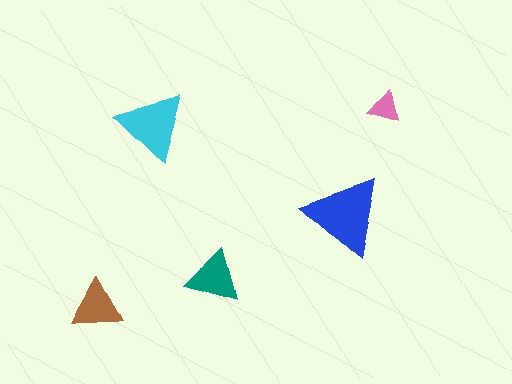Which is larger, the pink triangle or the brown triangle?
The brown one.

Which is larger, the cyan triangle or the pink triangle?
The cyan one.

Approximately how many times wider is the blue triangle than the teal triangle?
About 1.5 times wider.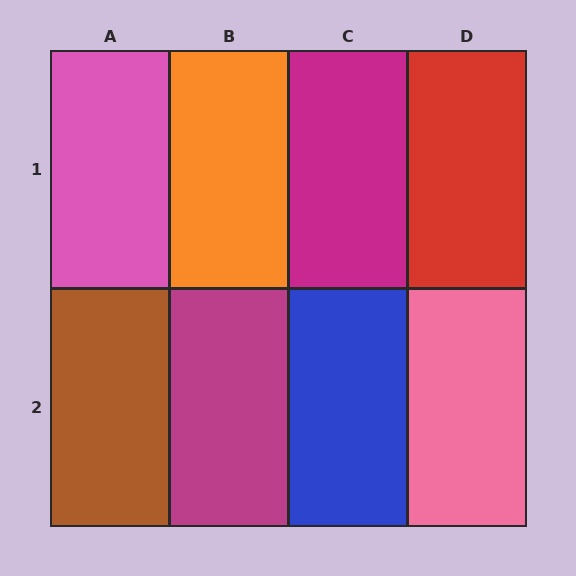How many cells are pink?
2 cells are pink.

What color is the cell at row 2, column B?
Magenta.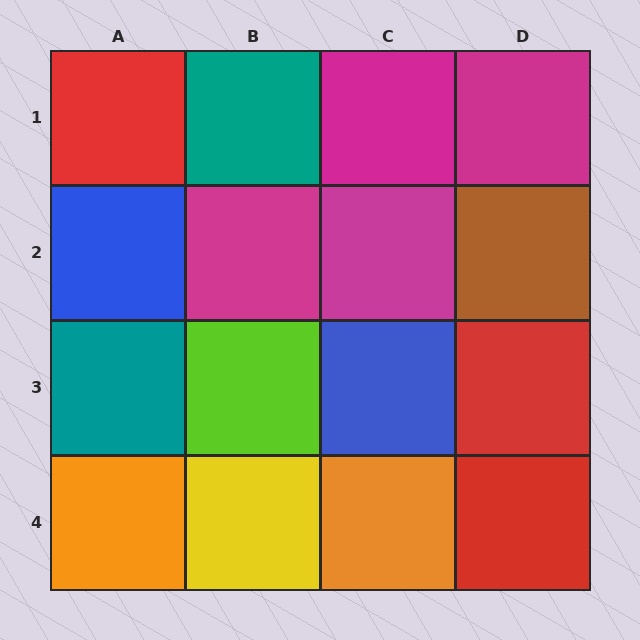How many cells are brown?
1 cell is brown.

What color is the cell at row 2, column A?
Blue.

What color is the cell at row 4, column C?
Orange.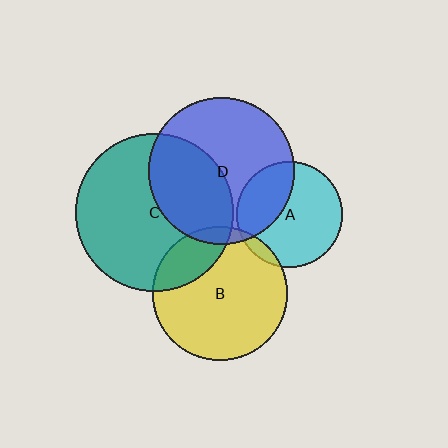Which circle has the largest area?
Circle C (teal).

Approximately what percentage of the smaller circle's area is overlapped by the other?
Approximately 35%.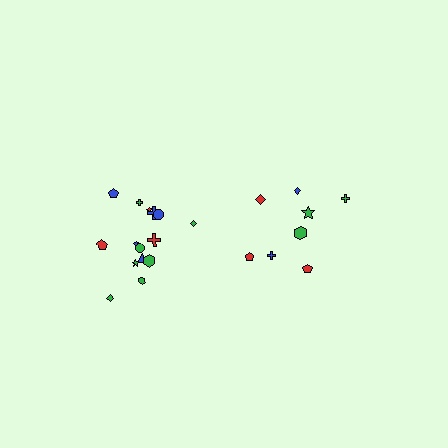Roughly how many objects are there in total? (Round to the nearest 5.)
Roughly 25 objects in total.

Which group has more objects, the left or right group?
The left group.